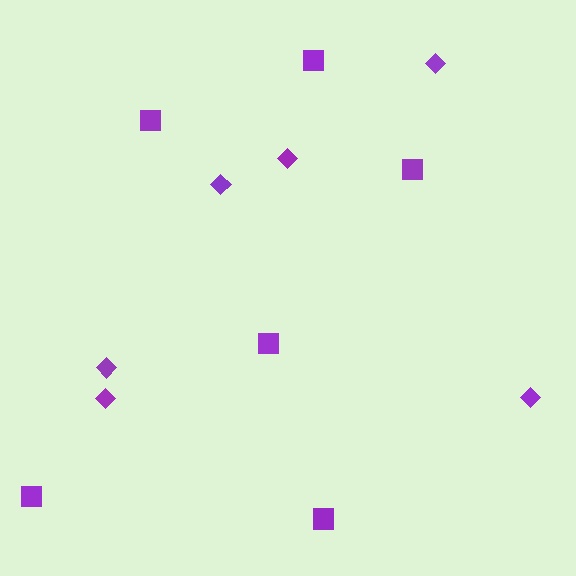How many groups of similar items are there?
There are 2 groups: one group of squares (6) and one group of diamonds (6).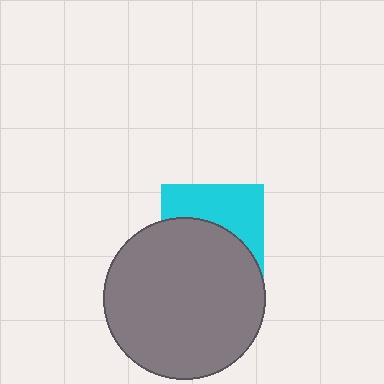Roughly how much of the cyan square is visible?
About half of it is visible (roughly 45%).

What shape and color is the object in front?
The object in front is a gray circle.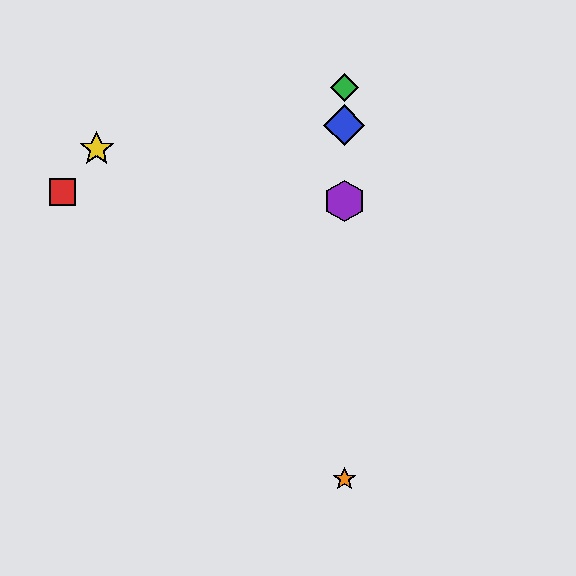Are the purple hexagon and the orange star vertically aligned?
Yes, both are at x≈344.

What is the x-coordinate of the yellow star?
The yellow star is at x≈97.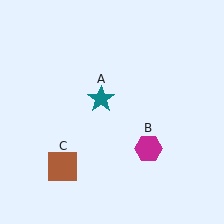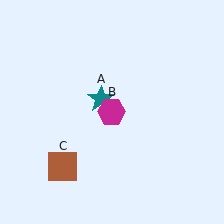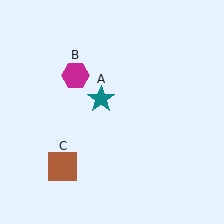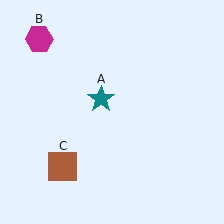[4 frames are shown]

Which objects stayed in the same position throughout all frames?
Teal star (object A) and brown square (object C) remained stationary.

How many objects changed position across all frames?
1 object changed position: magenta hexagon (object B).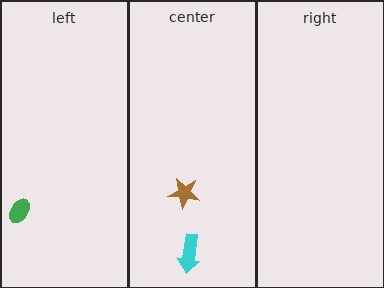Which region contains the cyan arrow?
The center region.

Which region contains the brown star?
The center region.